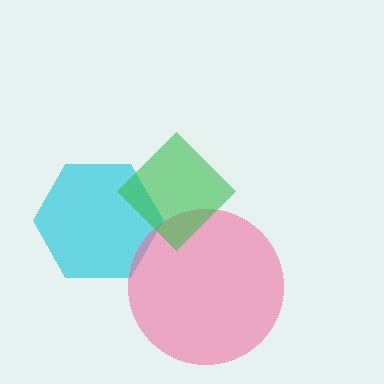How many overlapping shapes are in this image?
There are 3 overlapping shapes in the image.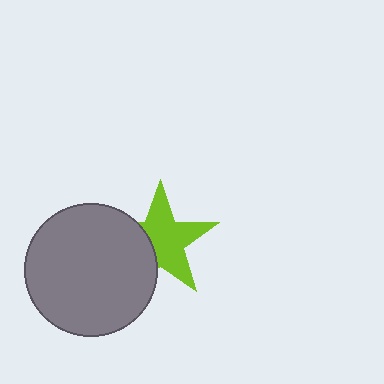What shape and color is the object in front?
The object in front is a gray circle.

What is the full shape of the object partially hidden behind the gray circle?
The partially hidden object is a lime star.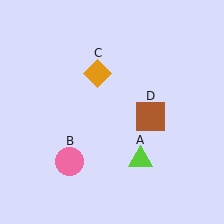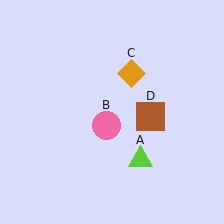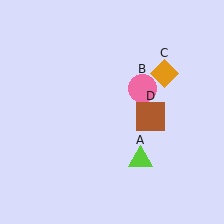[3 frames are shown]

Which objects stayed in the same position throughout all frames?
Lime triangle (object A) and brown square (object D) remained stationary.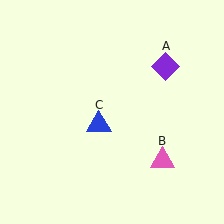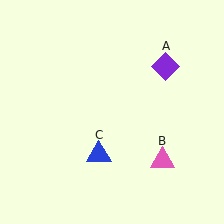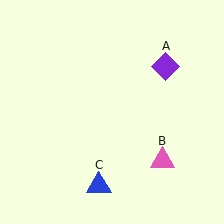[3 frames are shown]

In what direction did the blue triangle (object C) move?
The blue triangle (object C) moved down.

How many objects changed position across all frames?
1 object changed position: blue triangle (object C).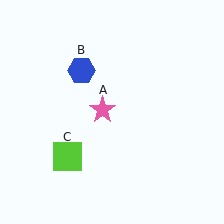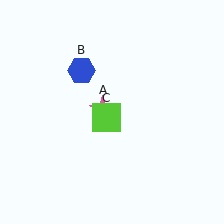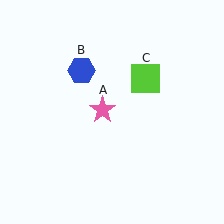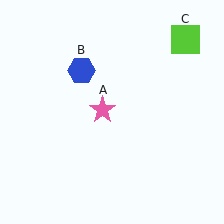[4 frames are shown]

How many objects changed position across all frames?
1 object changed position: lime square (object C).